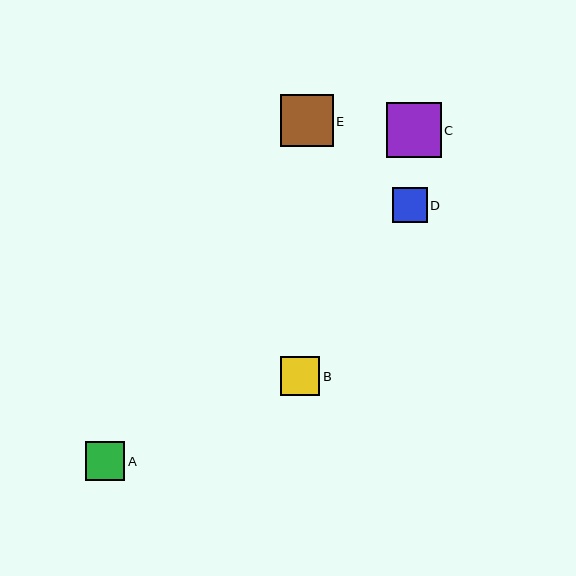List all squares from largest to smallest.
From largest to smallest: C, E, B, A, D.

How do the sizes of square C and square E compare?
Square C and square E are approximately the same size.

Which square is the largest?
Square C is the largest with a size of approximately 55 pixels.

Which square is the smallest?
Square D is the smallest with a size of approximately 35 pixels.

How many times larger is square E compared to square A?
Square E is approximately 1.4 times the size of square A.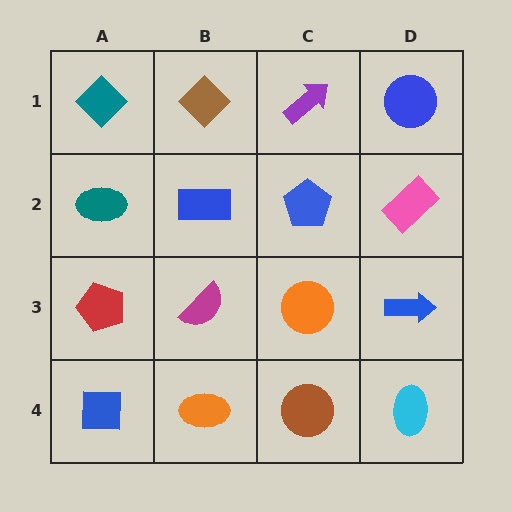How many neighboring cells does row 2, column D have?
3.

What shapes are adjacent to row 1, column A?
A teal ellipse (row 2, column A), a brown diamond (row 1, column B).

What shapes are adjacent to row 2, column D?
A blue circle (row 1, column D), a blue arrow (row 3, column D), a blue pentagon (row 2, column C).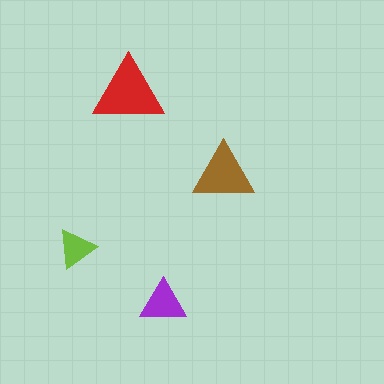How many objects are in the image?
There are 4 objects in the image.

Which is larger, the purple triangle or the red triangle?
The red one.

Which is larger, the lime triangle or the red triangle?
The red one.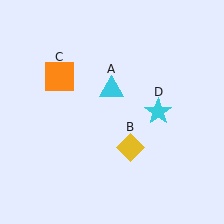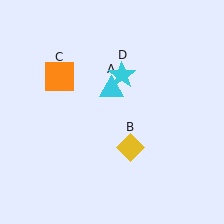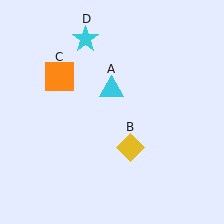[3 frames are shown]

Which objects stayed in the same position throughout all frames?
Cyan triangle (object A) and yellow diamond (object B) and orange square (object C) remained stationary.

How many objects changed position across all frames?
1 object changed position: cyan star (object D).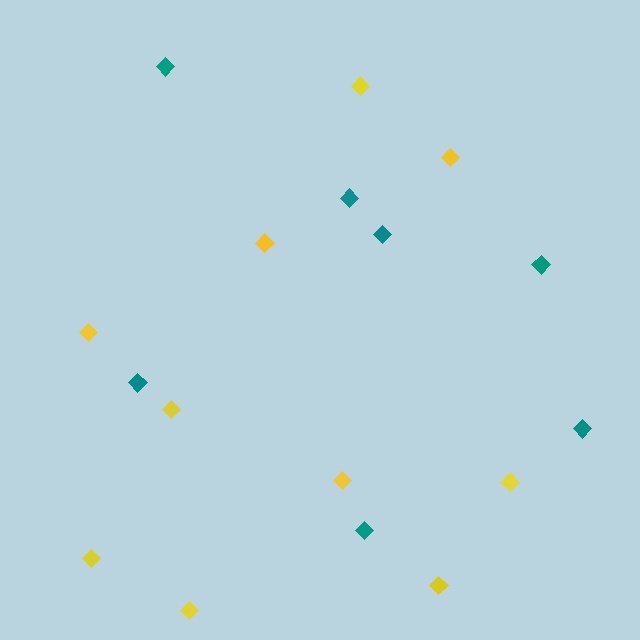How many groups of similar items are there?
There are 2 groups: one group of yellow diamonds (10) and one group of teal diamonds (7).